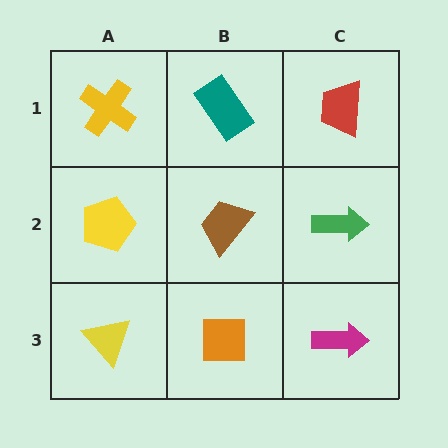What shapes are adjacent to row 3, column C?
A green arrow (row 2, column C), an orange square (row 3, column B).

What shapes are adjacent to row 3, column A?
A yellow pentagon (row 2, column A), an orange square (row 3, column B).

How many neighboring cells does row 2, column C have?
3.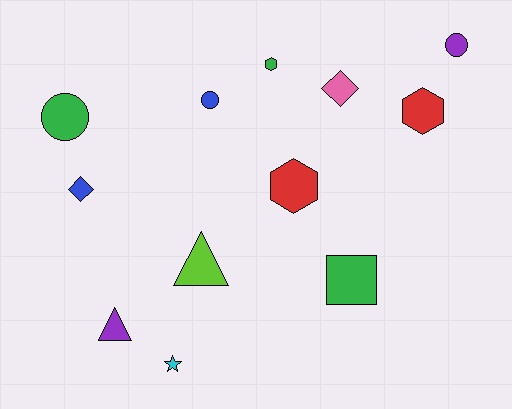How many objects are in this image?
There are 12 objects.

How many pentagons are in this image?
There are no pentagons.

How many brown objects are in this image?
There are no brown objects.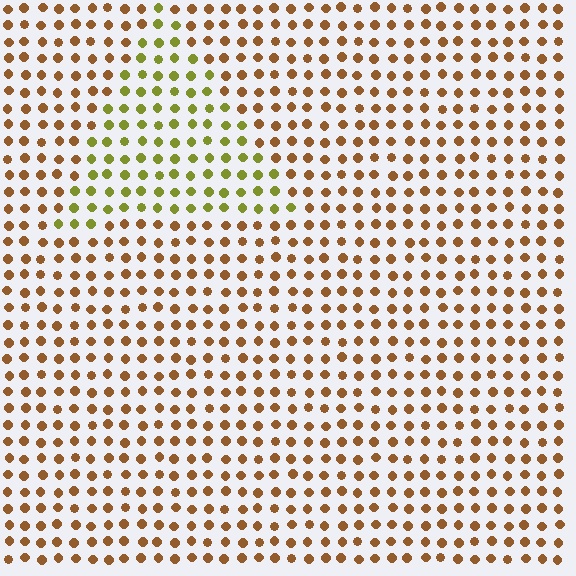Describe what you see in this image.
The image is filled with small brown elements in a uniform arrangement. A triangle-shaped region is visible where the elements are tinted to a slightly different hue, forming a subtle color boundary.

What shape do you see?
I see a triangle.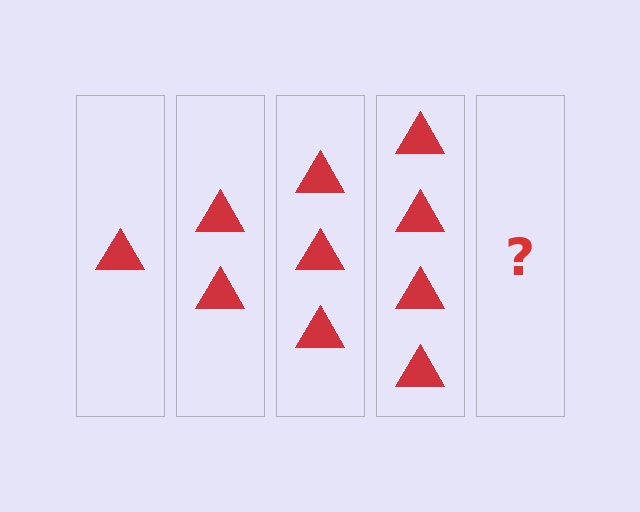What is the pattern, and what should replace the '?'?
The pattern is that each step adds one more triangle. The '?' should be 5 triangles.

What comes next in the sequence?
The next element should be 5 triangles.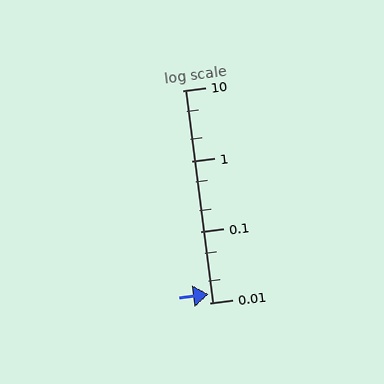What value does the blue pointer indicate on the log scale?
The pointer indicates approximately 0.013.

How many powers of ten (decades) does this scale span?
The scale spans 3 decades, from 0.01 to 10.